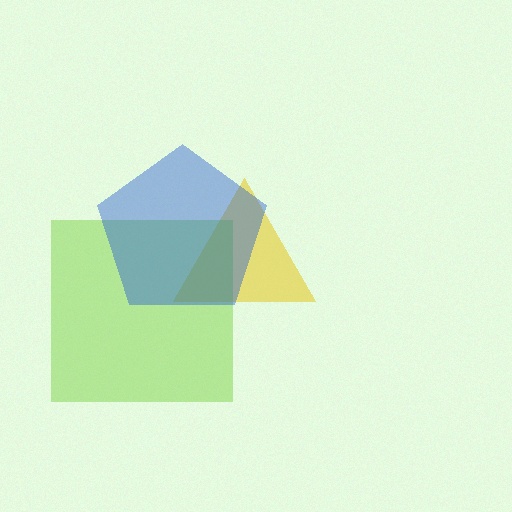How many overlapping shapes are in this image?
There are 3 overlapping shapes in the image.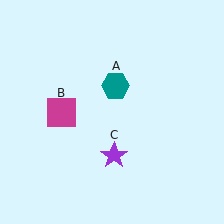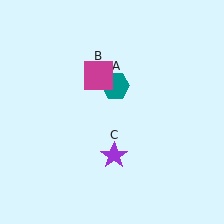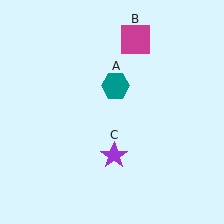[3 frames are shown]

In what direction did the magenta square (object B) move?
The magenta square (object B) moved up and to the right.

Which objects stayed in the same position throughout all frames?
Teal hexagon (object A) and purple star (object C) remained stationary.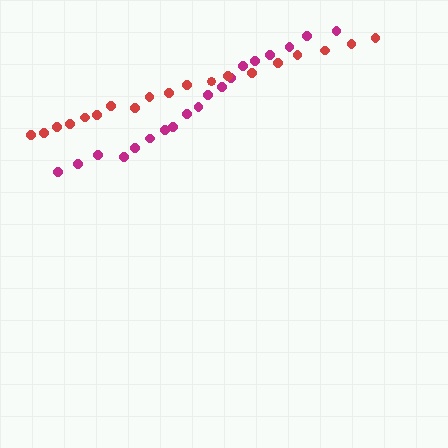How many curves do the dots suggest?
There are 2 distinct paths.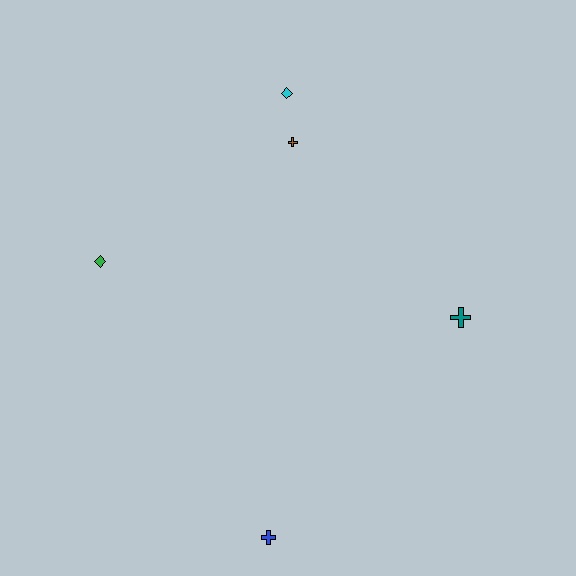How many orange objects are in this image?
There are no orange objects.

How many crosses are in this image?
There are 3 crosses.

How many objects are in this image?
There are 5 objects.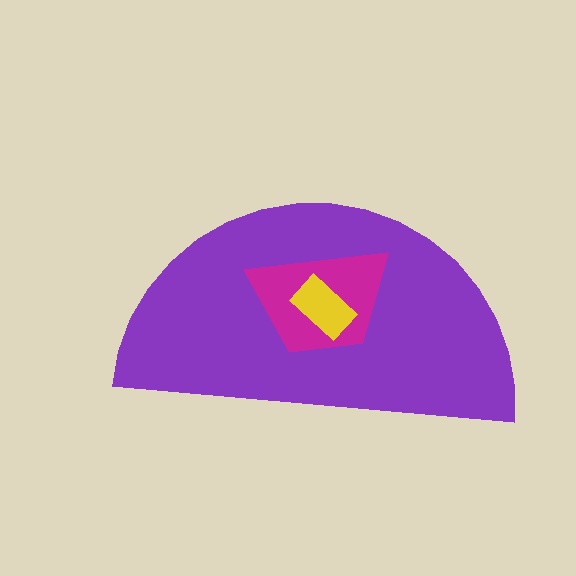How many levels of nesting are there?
3.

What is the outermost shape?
The purple semicircle.